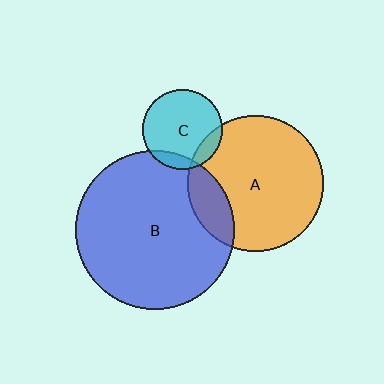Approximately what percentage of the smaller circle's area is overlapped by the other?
Approximately 15%.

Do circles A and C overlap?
Yes.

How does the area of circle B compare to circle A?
Approximately 1.4 times.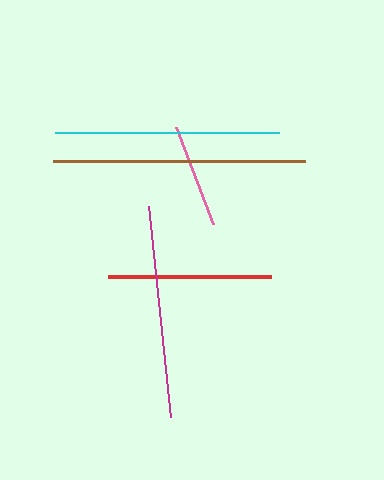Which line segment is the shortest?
The pink line is the shortest at approximately 104 pixels.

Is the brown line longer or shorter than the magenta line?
The brown line is longer than the magenta line.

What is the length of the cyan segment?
The cyan segment is approximately 225 pixels long.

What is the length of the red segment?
The red segment is approximately 163 pixels long.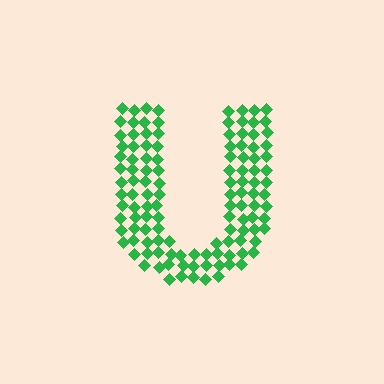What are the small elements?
The small elements are diamonds.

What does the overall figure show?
The overall figure shows the letter U.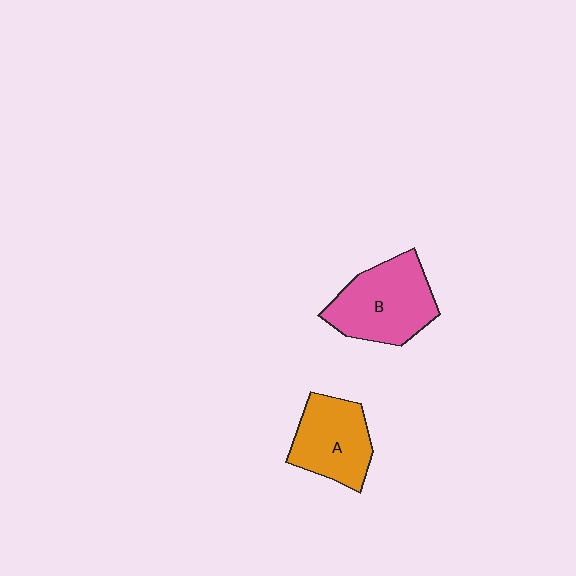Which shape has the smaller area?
Shape A (orange).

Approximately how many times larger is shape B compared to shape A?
Approximately 1.2 times.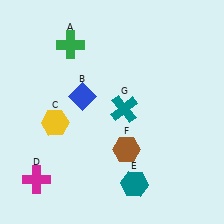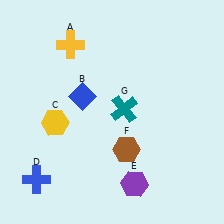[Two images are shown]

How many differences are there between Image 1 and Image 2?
There are 3 differences between the two images.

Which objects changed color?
A changed from green to yellow. D changed from magenta to blue. E changed from teal to purple.